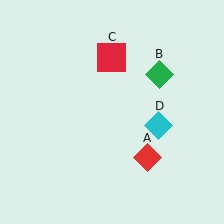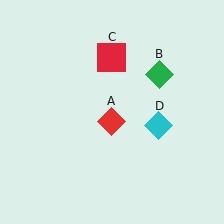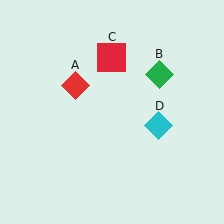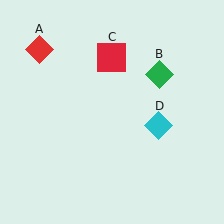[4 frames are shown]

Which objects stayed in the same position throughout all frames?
Green diamond (object B) and red square (object C) and cyan diamond (object D) remained stationary.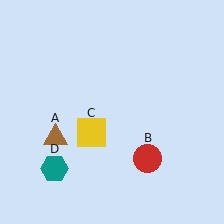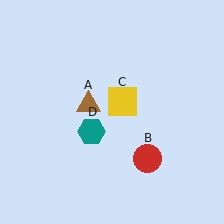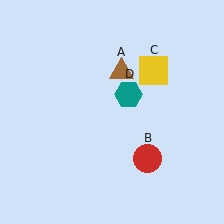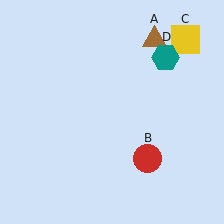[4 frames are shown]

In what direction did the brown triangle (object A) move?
The brown triangle (object A) moved up and to the right.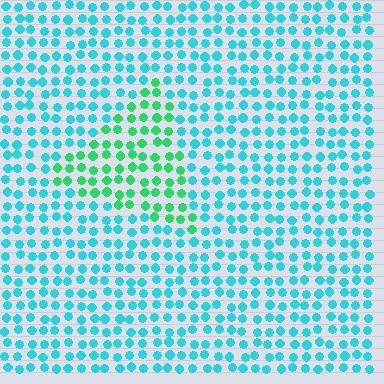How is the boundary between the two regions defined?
The boundary is defined purely by a slight shift in hue (about 40 degrees). Spacing, size, and orientation are identical on both sides.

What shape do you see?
I see a triangle.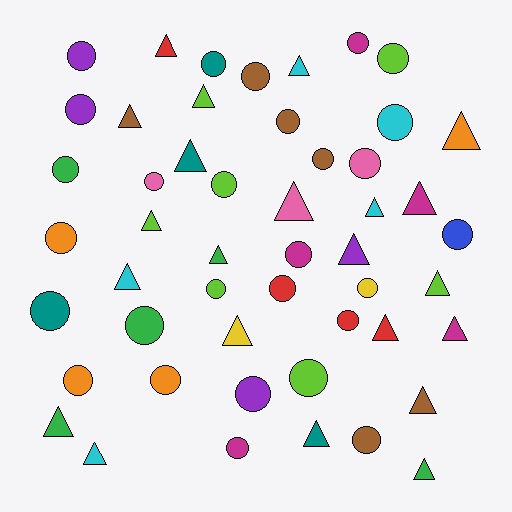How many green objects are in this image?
There are 5 green objects.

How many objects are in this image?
There are 50 objects.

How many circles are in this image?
There are 28 circles.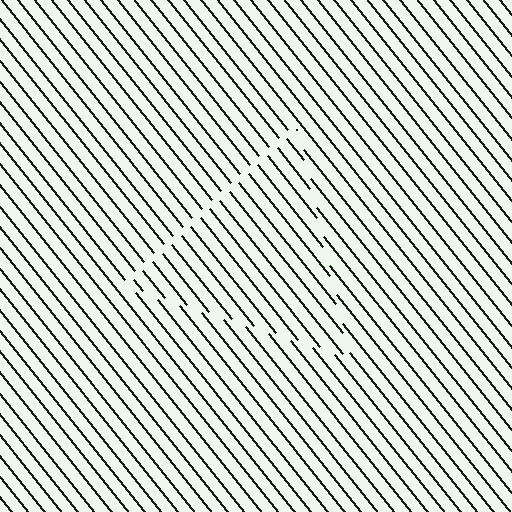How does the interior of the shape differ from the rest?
The interior of the shape contains the same grating, shifted by half a period — the contour is defined by the phase discontinuity where line-ends from the inner and outer gratings abut.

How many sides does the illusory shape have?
3 sides — the line-ends trace a triangle.